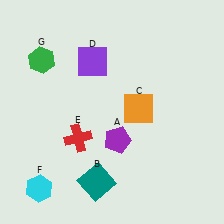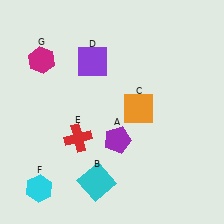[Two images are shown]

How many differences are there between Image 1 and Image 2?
There are 2 differences between the two images.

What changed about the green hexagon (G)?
In Image 1, G is green. In Image 2, it changed to magenta.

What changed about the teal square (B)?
In Image 1, B is teal. In Image 2, it changed to cyan.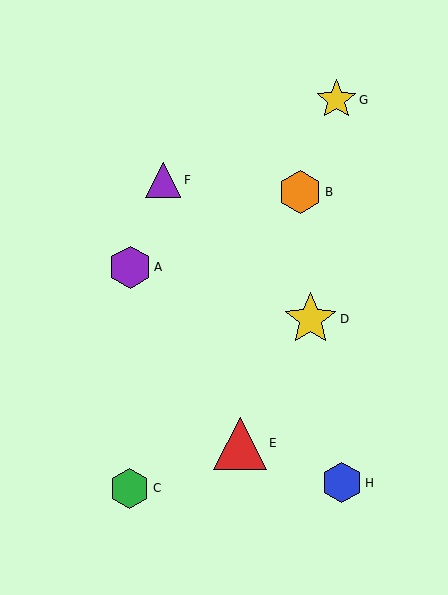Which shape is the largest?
The yellow star (labeled D) is the largest.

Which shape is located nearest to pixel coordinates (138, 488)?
The green hexagon (labeled C) at (130, 488) is nearest to that location.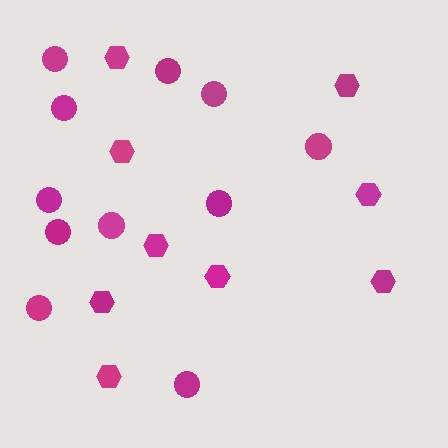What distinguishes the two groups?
There are 2 groups: one group of circles (11) and one group of hexagons (9).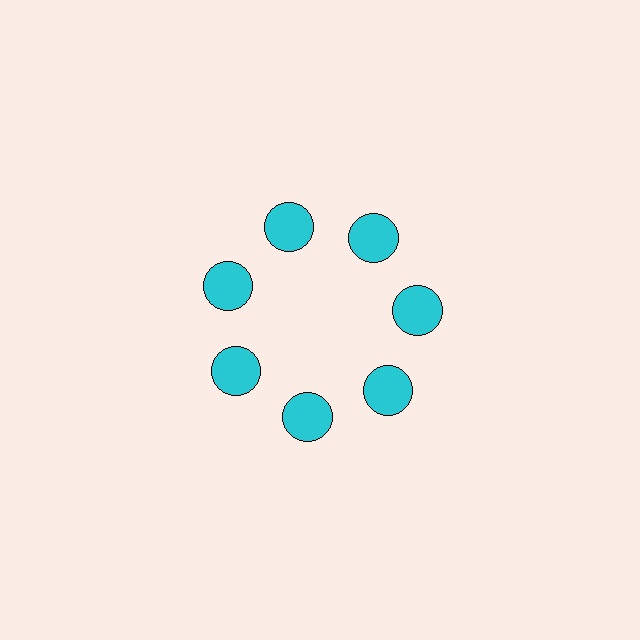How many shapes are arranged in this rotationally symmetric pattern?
There are 7 shapes, arranged in 7 groups of 1.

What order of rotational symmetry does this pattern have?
This pattern has 7-fold rotational symmetry.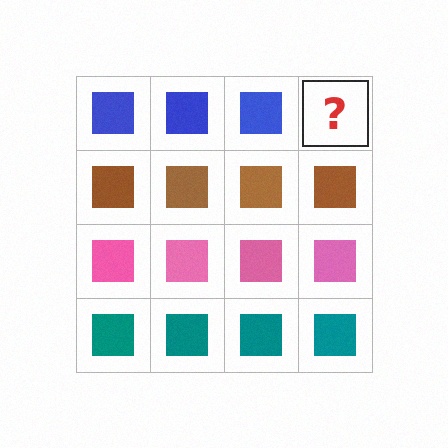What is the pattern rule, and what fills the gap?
The rule is that each row has a consistent color. The gap should be filled with a blue square.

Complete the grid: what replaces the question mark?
The question mark should be replaced with a blue square.